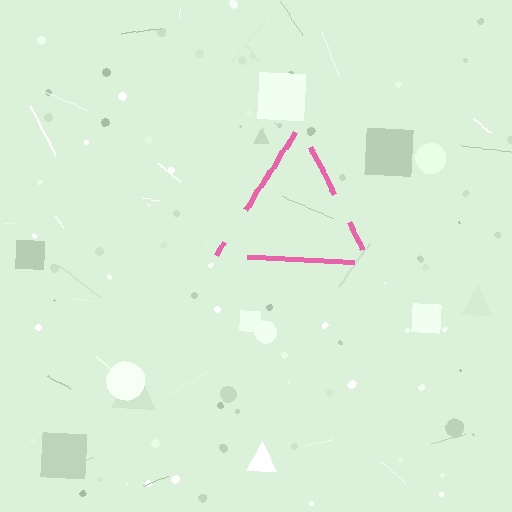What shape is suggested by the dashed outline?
The dashed outline suggests a triangle.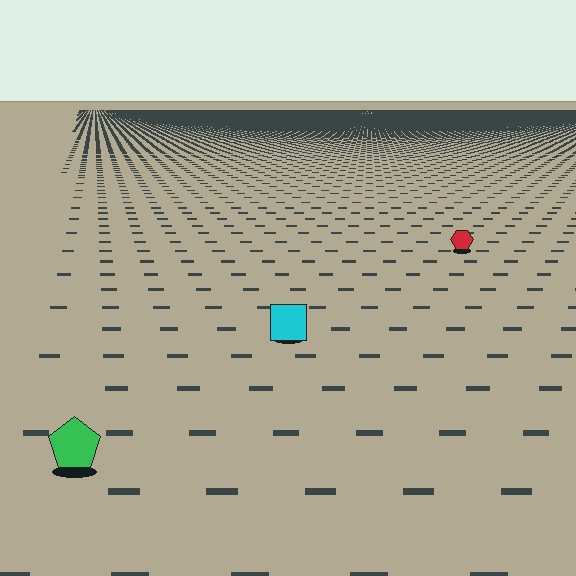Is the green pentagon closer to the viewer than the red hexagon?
Yes. The green pentagon is closer — you can tell from the texture gradient: the ground texture is coarser near it.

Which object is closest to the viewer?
The green pentagon is closest. The texture marks near it are larger and more spread out.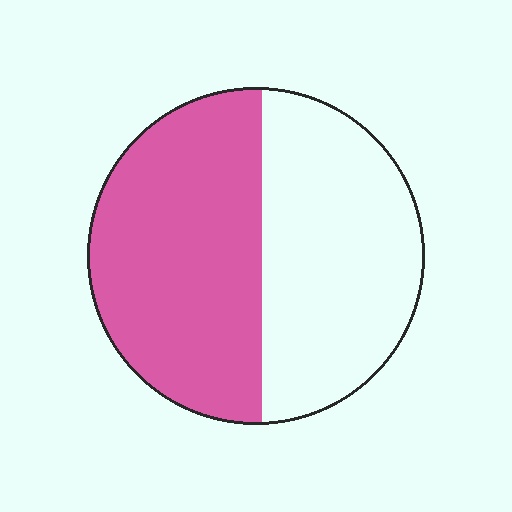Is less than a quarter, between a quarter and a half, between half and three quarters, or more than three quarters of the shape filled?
Between half and three quarters.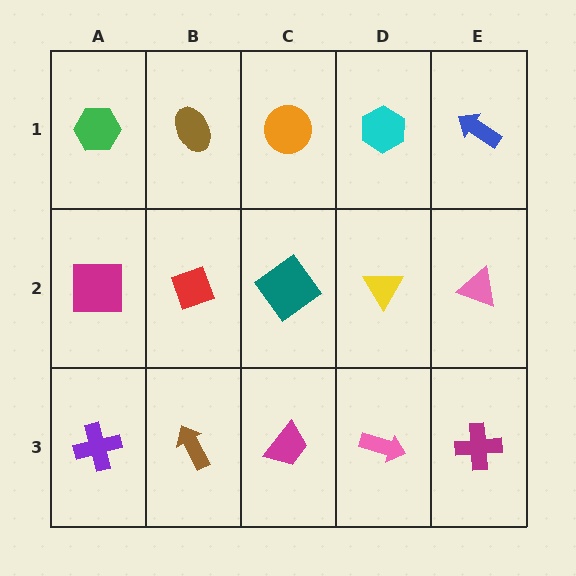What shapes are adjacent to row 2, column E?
A blue arrow (row 1, column E), a magenta cross (row 3, column E), a yellow triangle (row 2, column D).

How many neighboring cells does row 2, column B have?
4.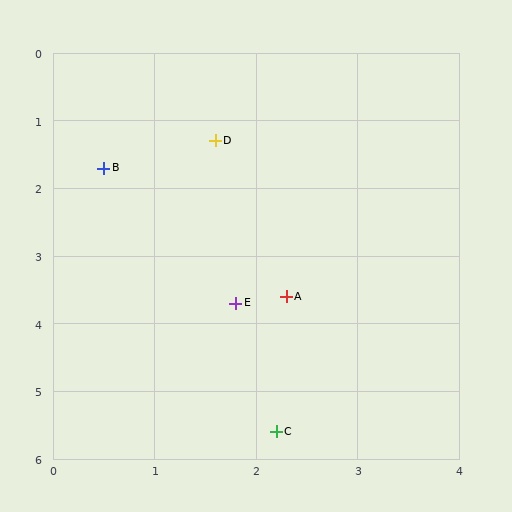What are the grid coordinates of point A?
Point A is at approximately (2.3, 3.6).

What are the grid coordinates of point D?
Point D is at approximately (1.6, 1.3).